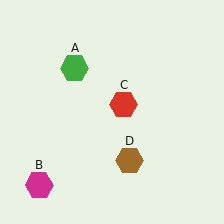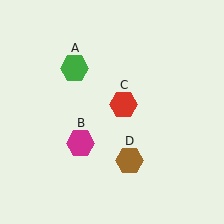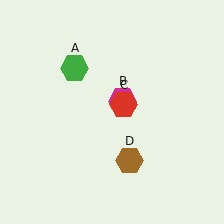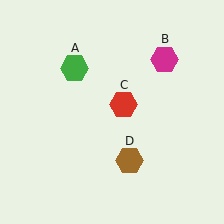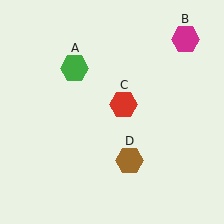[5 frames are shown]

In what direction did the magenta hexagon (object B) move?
The magenta hexagon (object B) moved up and to the right.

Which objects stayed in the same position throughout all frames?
Green hexagon (object A) and red hexagon (object C) and brown hexagon (object D) remained stationary.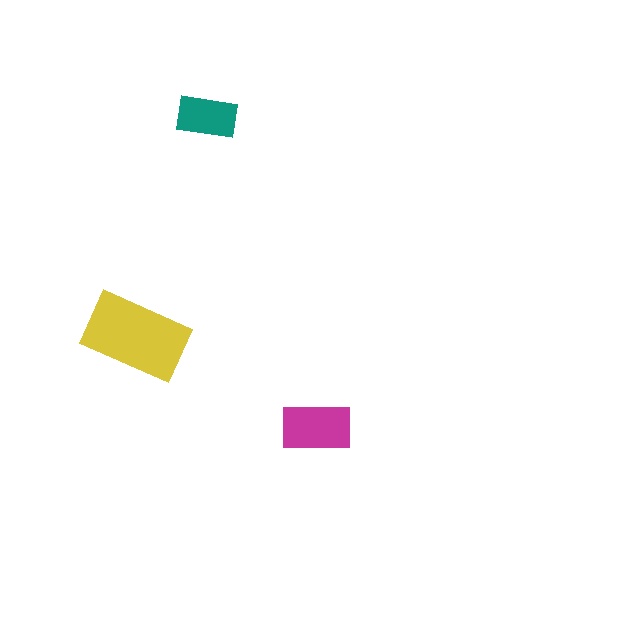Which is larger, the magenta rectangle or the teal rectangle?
The magenta one.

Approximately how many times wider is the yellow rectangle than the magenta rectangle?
About 1.5 times wider.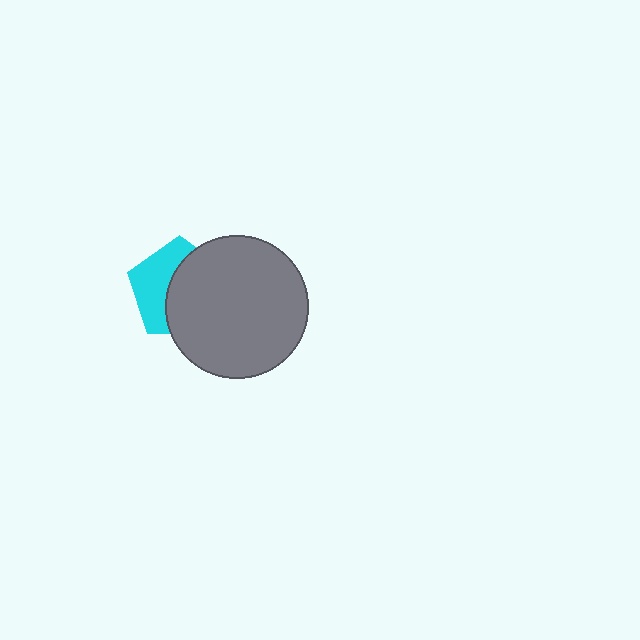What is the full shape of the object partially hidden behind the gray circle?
The partially hidden object is a cyan pentagon.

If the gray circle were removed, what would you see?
You would see the complete cyan pentagon.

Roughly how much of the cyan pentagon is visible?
A small part of it is visible (roughly 43%).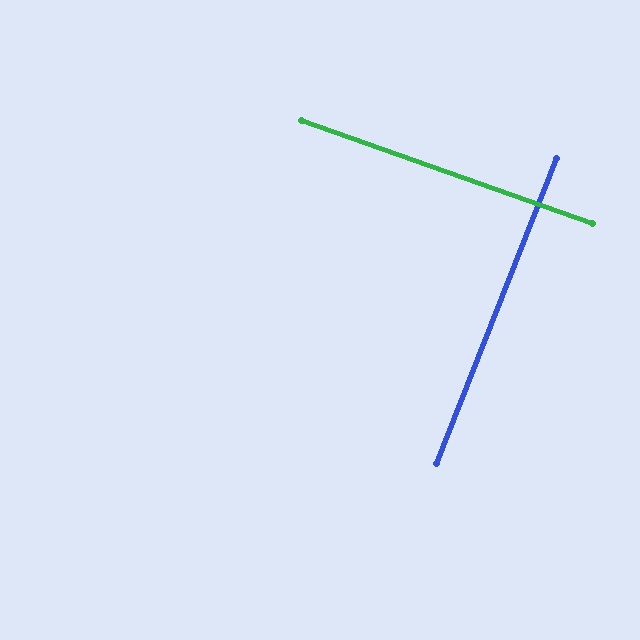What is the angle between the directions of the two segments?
Approximately 88 degrees.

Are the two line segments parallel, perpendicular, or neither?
Perpendicular — they meet at approximately 88°.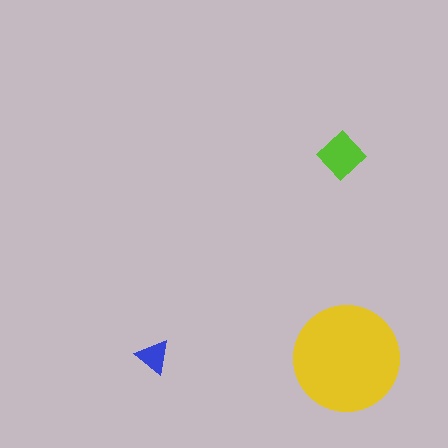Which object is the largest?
The yellow circle.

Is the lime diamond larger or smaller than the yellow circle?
Smaller.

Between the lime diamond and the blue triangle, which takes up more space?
The lime diamond.